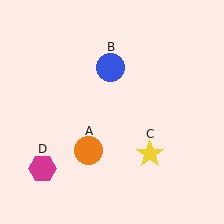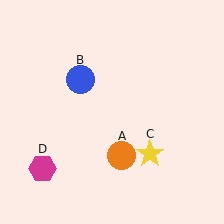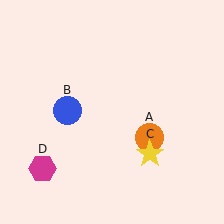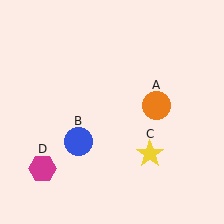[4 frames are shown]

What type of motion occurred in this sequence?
The orange circle (object A), blue circle (object B) rotated counterclockwise around the center of the scene.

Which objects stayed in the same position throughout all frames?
Yellow star (object C) and magenta hexagon (object D) remained stationary.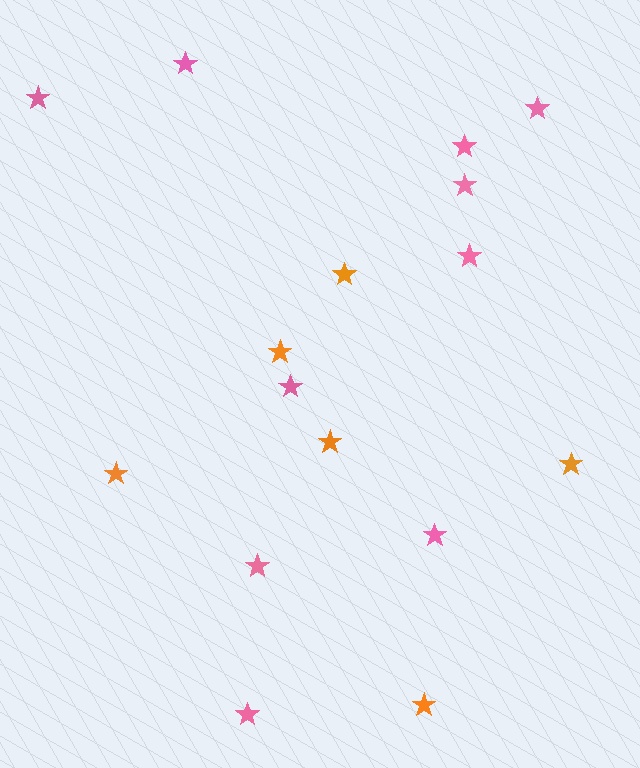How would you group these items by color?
There are 2 groups: one group of orange stars (6) and one group of pink stars (10).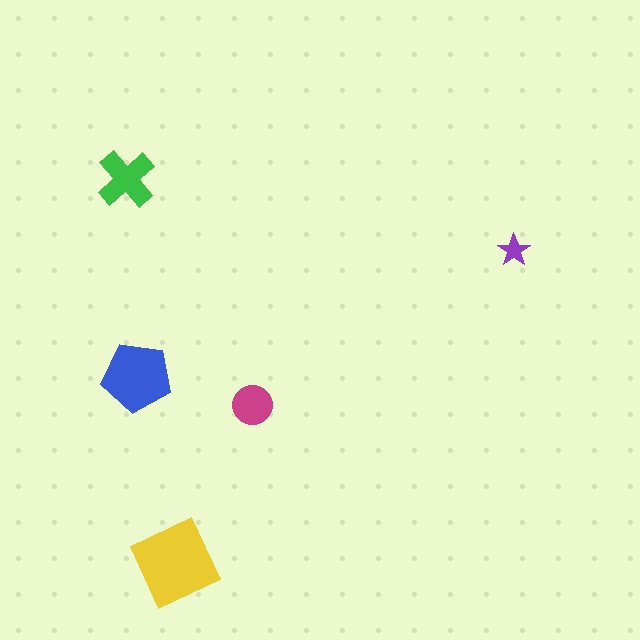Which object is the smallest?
The purple star.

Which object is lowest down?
The yellow diamond is bottommost.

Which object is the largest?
The yellow diamond.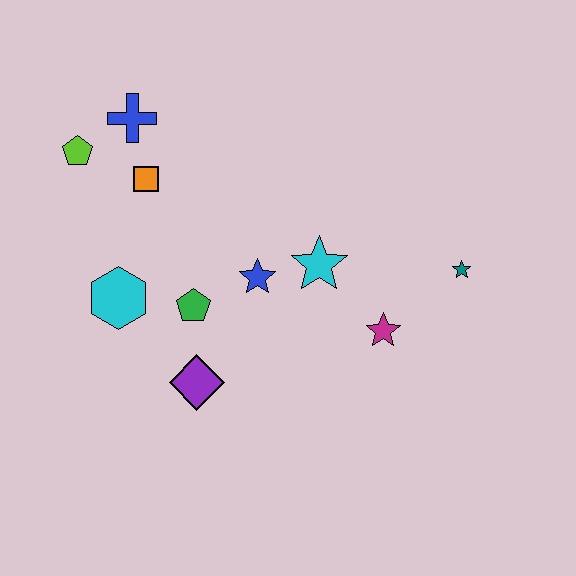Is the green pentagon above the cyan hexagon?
No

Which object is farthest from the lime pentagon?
The teal star is farthest from the lime pentagon.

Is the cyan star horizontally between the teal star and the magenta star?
No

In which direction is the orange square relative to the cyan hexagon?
The orange square is above the cyan hexagon.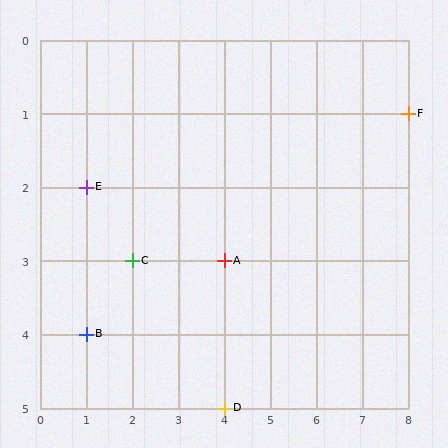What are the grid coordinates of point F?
Point F is at grid coordinates (8, 1).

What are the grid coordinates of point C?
Point C is at grid coordinates (2, 3).